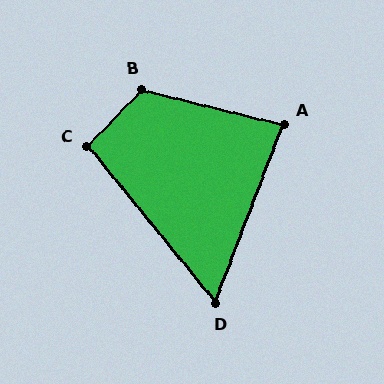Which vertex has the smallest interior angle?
D, at approximately 60 degrees.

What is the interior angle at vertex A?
Approximately 83 degrees (acute).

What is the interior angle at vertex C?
Approximately 97 degrees (obtuse).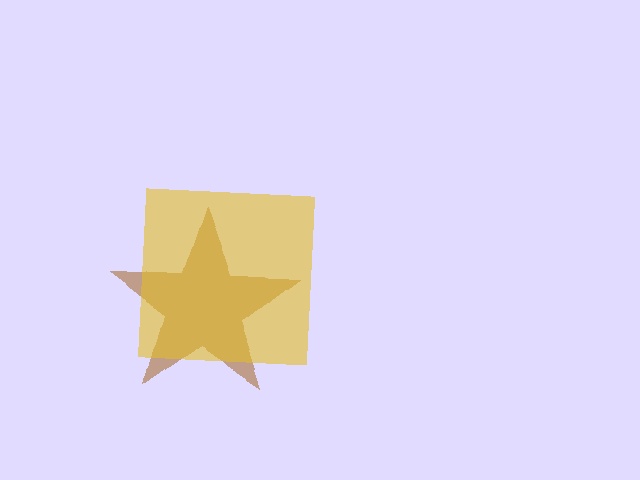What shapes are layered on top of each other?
The layered shapes are: a brown star, a yellow square.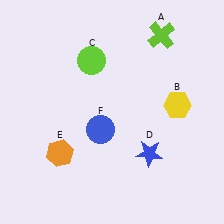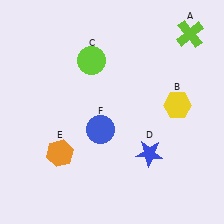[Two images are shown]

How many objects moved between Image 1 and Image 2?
1 object moved between the two images.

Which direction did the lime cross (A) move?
The lime cross (A) moved right.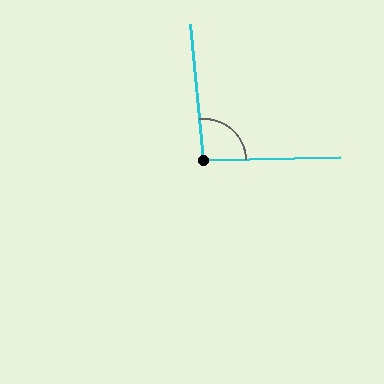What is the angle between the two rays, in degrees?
Approximately 94 degrees.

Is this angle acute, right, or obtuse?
It is approximately a right angle.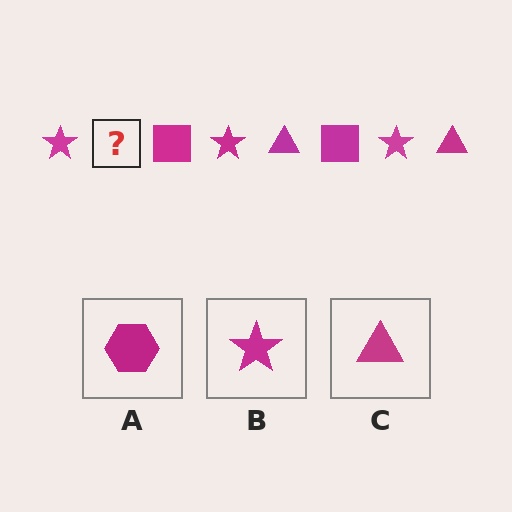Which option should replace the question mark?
Option C.